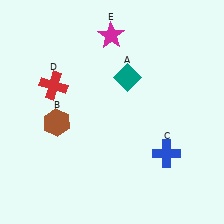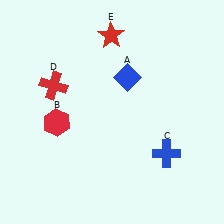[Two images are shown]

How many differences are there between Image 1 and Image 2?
There are 3 differences between the two images.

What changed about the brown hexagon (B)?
In Image 1, B is brown. In Image 2, it changed to red.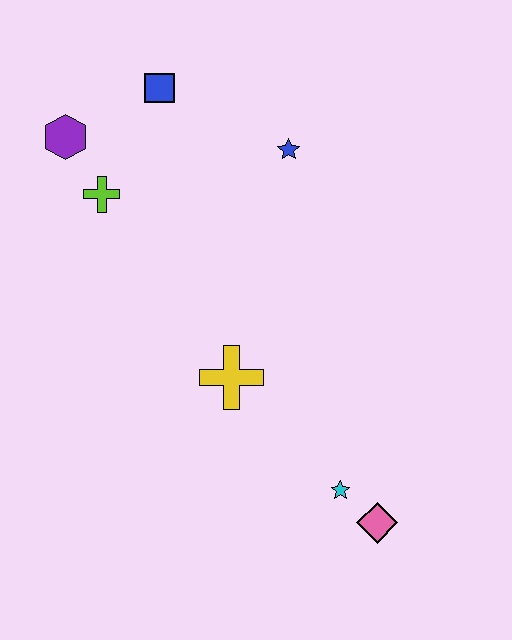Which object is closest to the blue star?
The blue square is closest to the blue star.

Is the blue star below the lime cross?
No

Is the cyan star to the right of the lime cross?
Yes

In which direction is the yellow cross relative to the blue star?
The yellow cross is below the blue star.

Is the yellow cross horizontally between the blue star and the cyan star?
No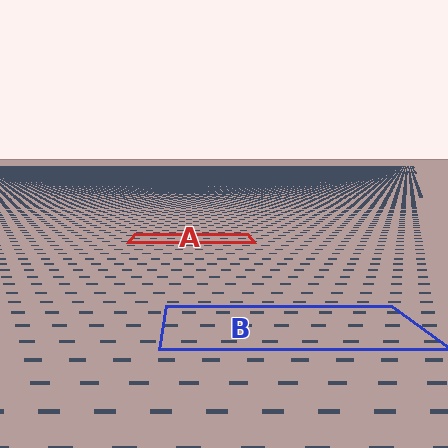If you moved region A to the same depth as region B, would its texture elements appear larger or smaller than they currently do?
They would appear larger. At a closer depth, the same texture elements are projected at a bigger on-screen size.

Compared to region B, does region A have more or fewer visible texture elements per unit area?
Region A has more texture elements per unit area — they are packed more densely because it is farther away.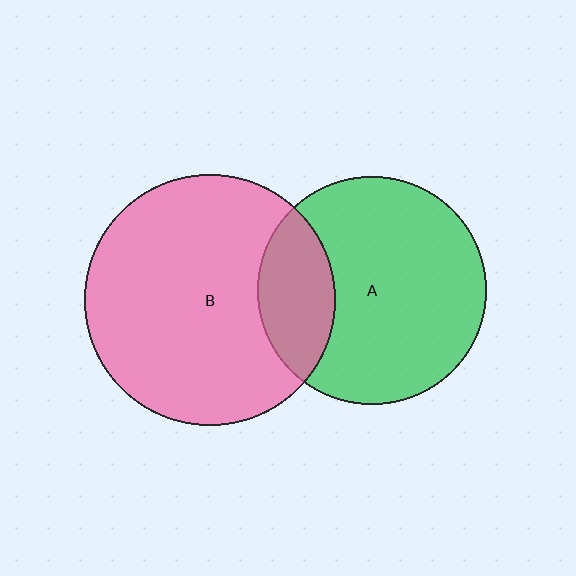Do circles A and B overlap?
Yes.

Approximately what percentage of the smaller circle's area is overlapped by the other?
Approximately 25%.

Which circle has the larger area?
Circle B (pink).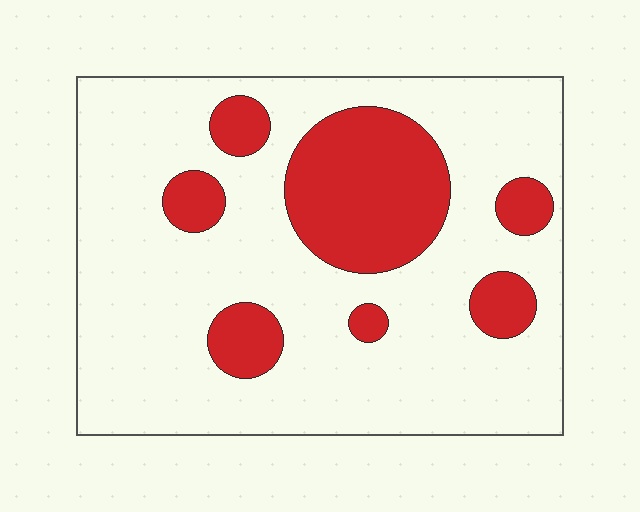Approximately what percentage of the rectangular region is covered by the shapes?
Approximately 25%.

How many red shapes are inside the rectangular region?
7.